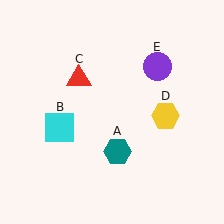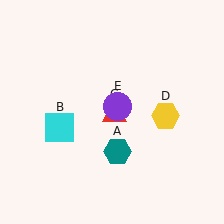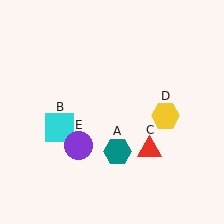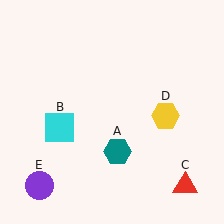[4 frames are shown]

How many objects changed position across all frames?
2 objects changed position: red triangle (object C), purple circle (object E).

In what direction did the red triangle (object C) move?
The red triangle (object C) moved down and to the right.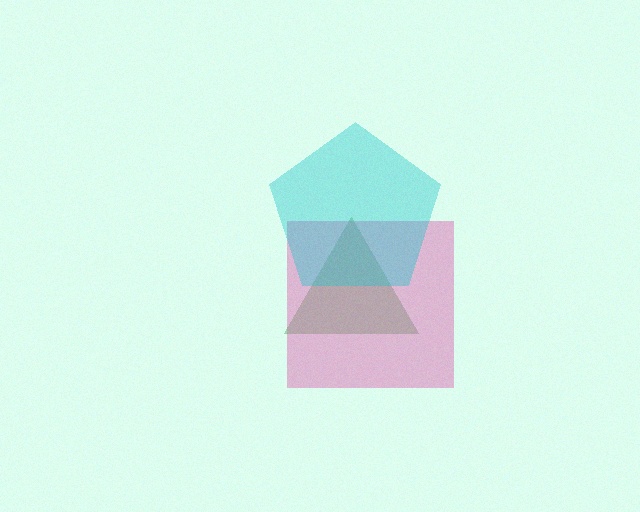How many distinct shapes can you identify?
There are 3 distinct shapes: a green triangle, a pink square, a cyan pentagon.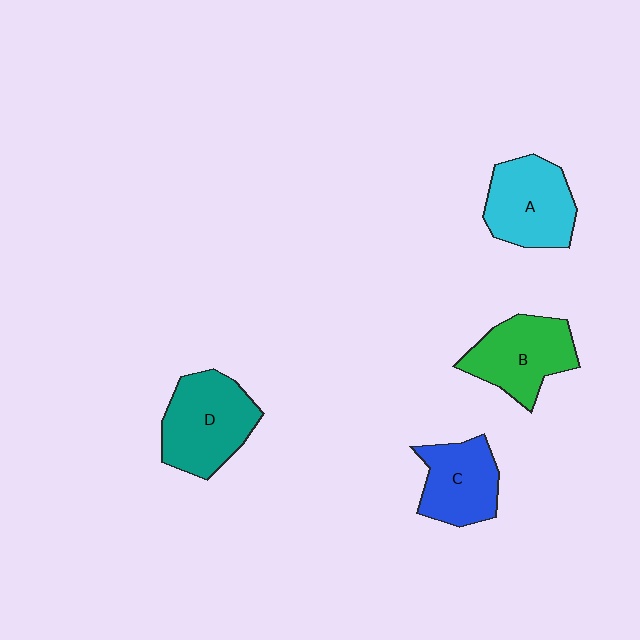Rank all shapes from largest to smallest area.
From largest to smallest: D (teal), A (cyan), B (green), C (blue).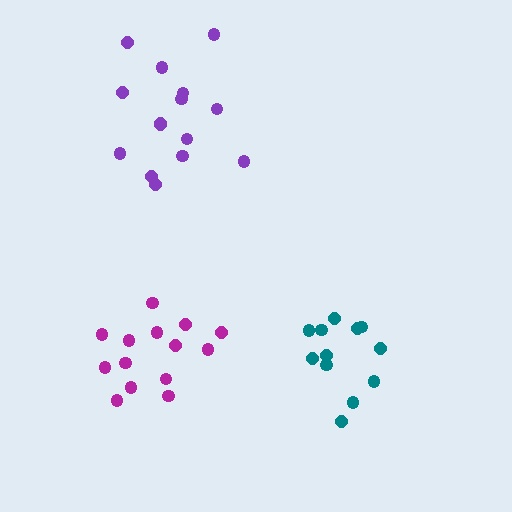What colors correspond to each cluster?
The clusters are colored: purple, magenta, teal.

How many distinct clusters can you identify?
There are 3 distinct clusters.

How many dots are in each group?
Group 1: 15 dots, Group 2: 14 dots, Group 3: 13 dots (42 total).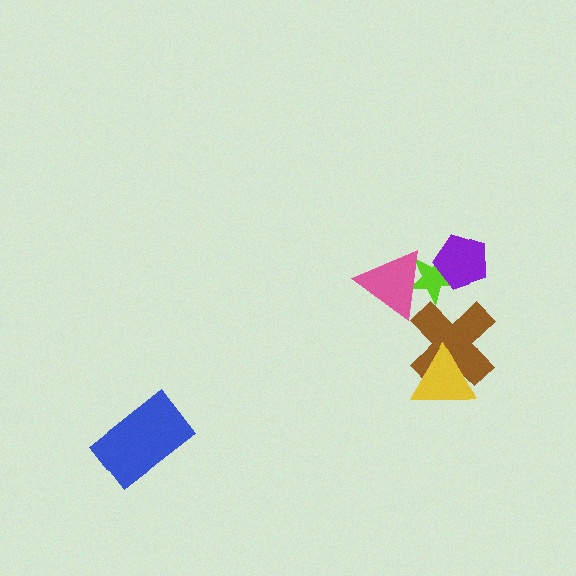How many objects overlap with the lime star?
2 objects overlap with the lime star.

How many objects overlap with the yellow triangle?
1 object overlaps with the yellow triangle.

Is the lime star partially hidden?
Yes, it is partially covered by another shape.